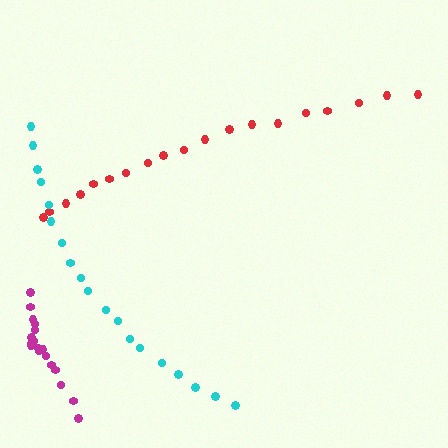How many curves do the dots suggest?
There are 3 distinct paths.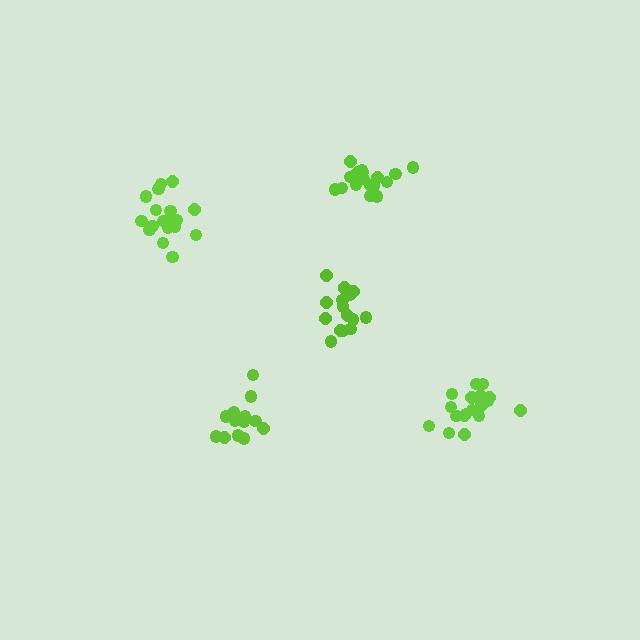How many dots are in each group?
Group 1: 19 dots, Group 2: 19 dots, Group 3: 14 dots, Group 4: 19 dots, Group 5: 16 dots (87 total).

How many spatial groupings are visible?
There are 5 spatial groupings.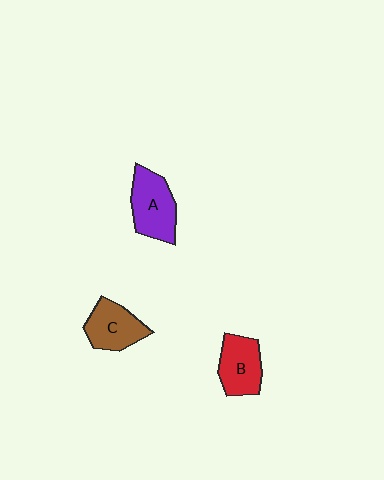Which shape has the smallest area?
Shape B (red).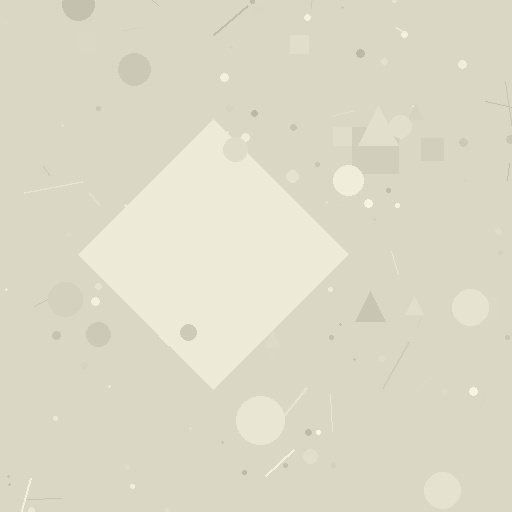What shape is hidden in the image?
A diamond is hidden in the image.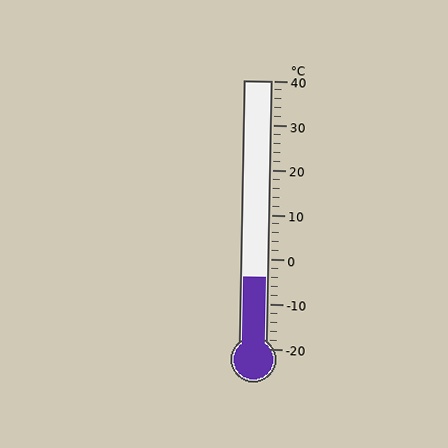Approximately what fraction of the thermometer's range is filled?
The thermometer is filled to approximately 25% of its range.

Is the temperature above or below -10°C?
The temperature is above -10°C.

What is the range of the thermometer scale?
The thermometer scale ranges from -20°C to 40°C.